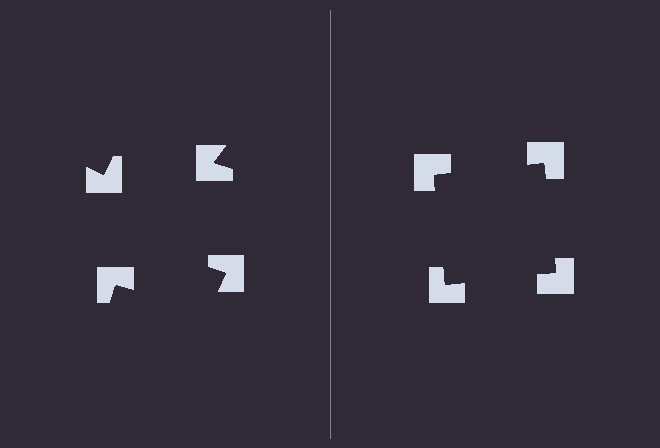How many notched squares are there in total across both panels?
8 — 4 on each side.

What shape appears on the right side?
An illusory square.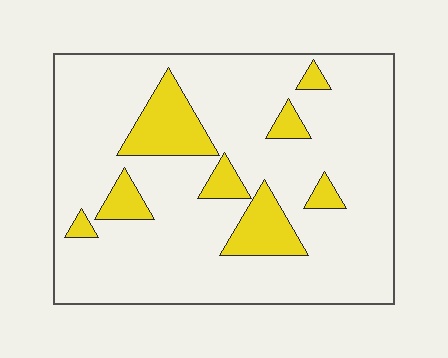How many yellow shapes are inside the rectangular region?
8.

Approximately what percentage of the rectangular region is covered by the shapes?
Approximately 15%.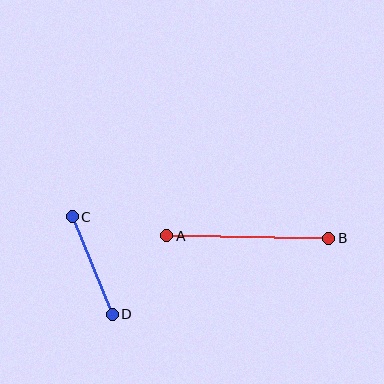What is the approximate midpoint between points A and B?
The midpoint is at approximately (248, 237) pixels.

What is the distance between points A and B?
The distance is approximately 162 pixels.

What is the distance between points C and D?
The distance is approximately 105 pixels.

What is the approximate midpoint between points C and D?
The midpoint is at approximately (92, 266) pixels.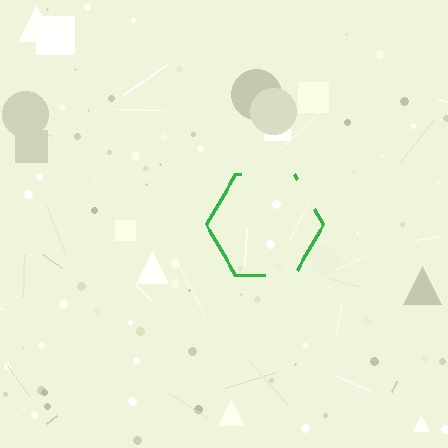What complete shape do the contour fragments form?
The contour fragments form a hexagon.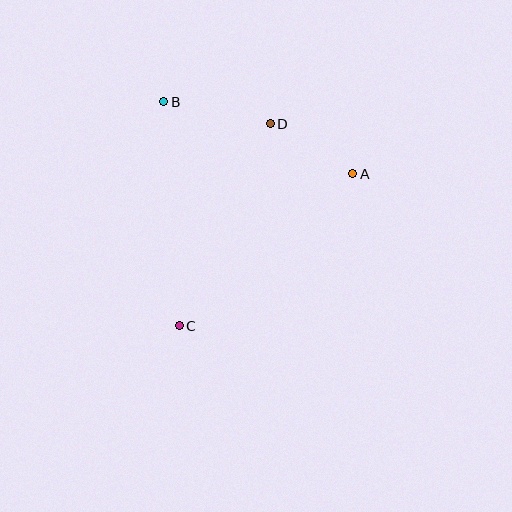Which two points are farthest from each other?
Points A and C are farthest from each other.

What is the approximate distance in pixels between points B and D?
The distance between B and D is approximately 109 pixels.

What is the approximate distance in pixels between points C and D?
The distance between C and D is approximately 221 pixels.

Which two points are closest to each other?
Points A and D are closest to each other.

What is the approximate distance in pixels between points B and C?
The distance between B and C is approximately 224 pixels.